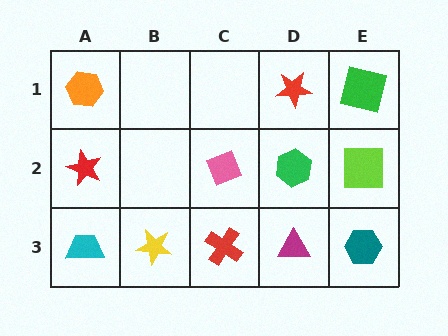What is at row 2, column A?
A red star.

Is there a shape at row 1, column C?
No, that cell is empty.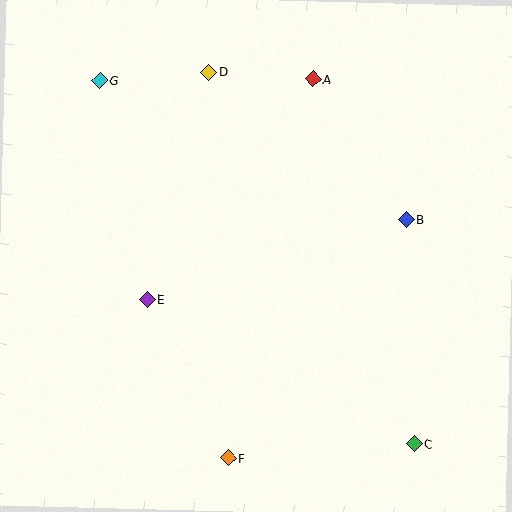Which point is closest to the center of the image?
Point E at (147, 299) is closest to the center.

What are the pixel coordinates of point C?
Point C is at (415, 444).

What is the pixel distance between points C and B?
The distance between C and B is 225 pixels.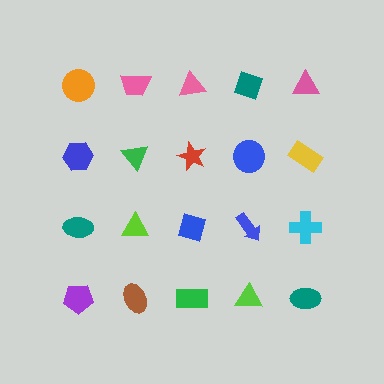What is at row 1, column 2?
A pink trapezoid.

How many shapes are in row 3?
5 shapes.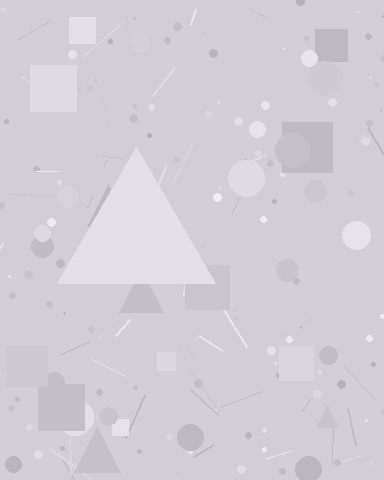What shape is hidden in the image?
A triangle is hidden in the image.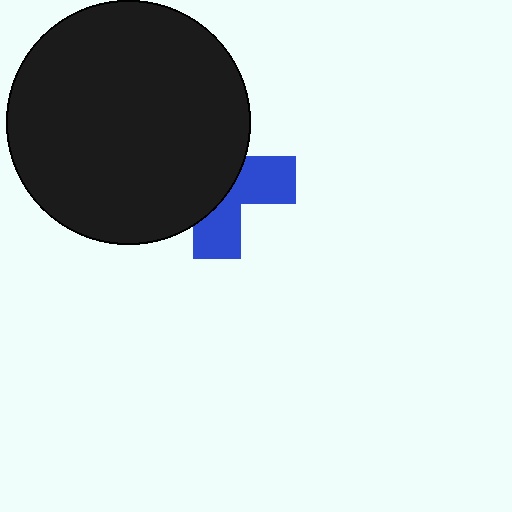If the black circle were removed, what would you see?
You would see the complete blue cross.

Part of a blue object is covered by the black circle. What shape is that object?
It is a cross.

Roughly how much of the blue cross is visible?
A small part of it is visible (roughly 41%).